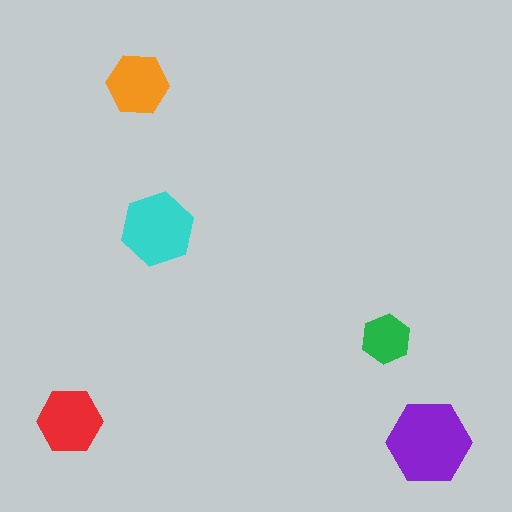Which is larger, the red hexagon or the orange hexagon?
The red one.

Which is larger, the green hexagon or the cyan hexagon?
The cyan one.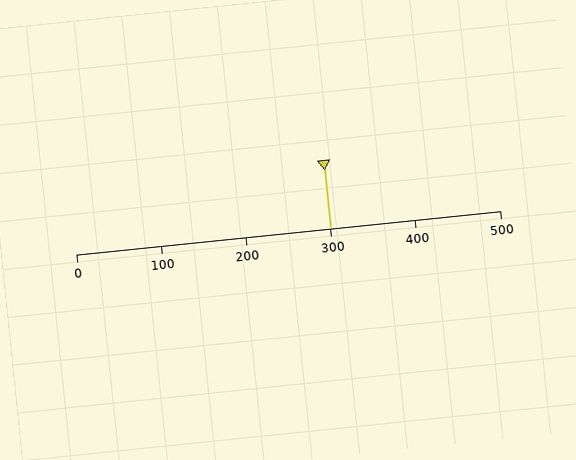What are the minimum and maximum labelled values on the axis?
The axis runs from 0 to 500.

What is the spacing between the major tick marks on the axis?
The major ticks are spaced 100 apart.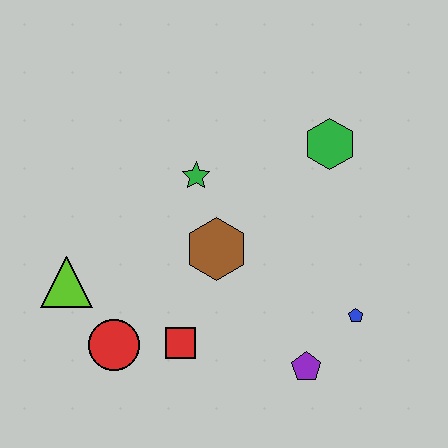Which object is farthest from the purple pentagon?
The lime triangle is farthest from the purple pentagon.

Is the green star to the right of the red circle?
Yes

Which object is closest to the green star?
The brown hexagon is closest to the green star.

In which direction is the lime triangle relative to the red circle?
The lime triangle is above the red circle.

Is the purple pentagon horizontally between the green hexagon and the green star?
Yes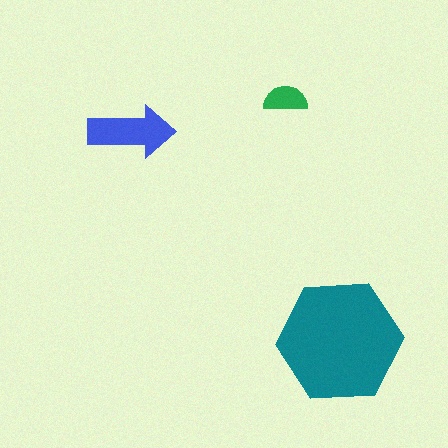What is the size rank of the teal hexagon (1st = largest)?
1st.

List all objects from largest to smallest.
The teal hexagon, the blue arrow, the green semicircle.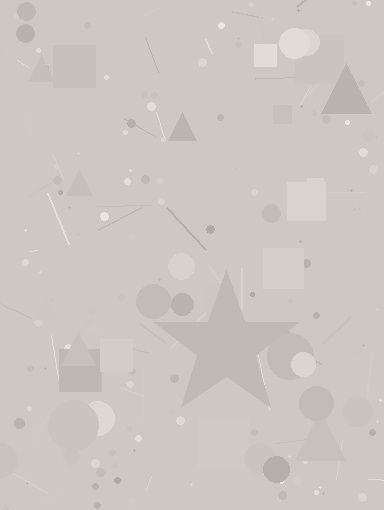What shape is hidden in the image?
A star is hidden in the image.